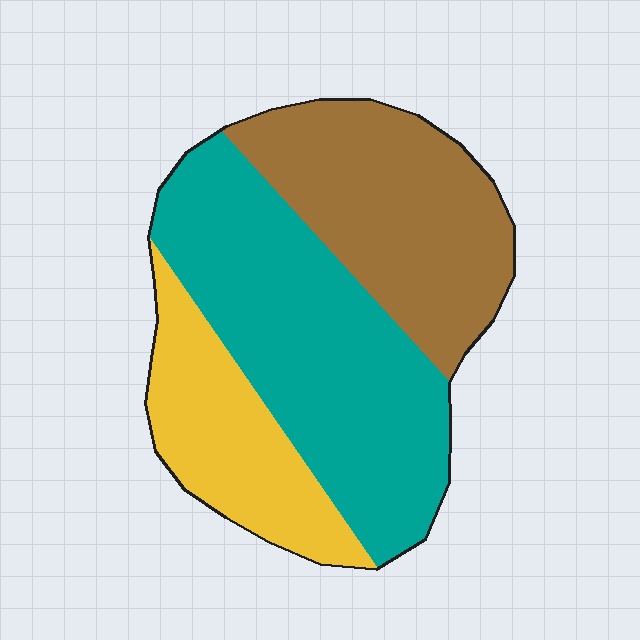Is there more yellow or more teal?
Teal.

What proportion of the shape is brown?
Brown takes up between a quarter and a half of the shape.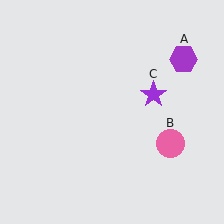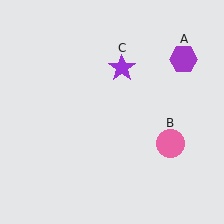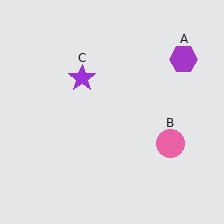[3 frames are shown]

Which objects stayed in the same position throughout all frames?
Purple hexagon (object A) and pink circle (object B) remained stationary.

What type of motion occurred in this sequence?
The purple star (object C) rotated counterclockwise around the center of the scene.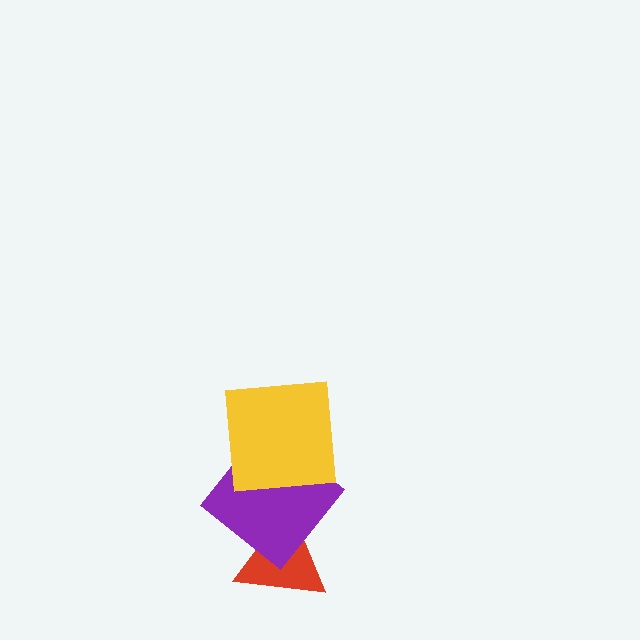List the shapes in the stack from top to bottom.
From top to bottom: the yellow square, the purple diamond, the red triangle.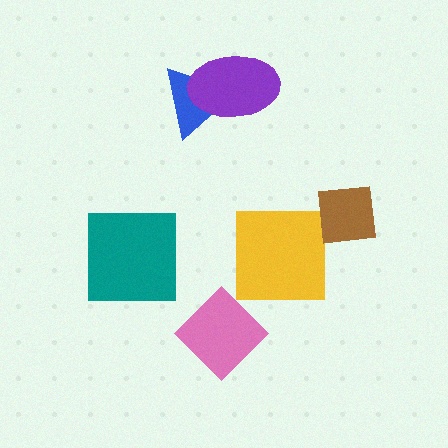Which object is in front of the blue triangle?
The purple ellipse is in front of the blue triangle.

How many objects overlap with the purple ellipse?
1 object overlaps with the purple ellipse.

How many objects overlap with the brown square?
0 objects overlap with the brown square.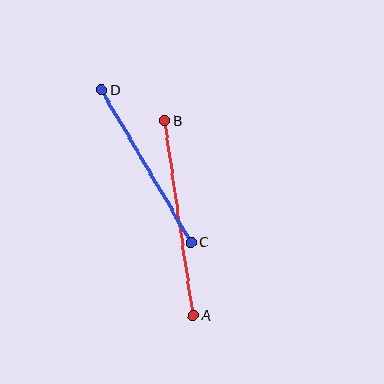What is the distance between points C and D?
The distance is approximately 177 pixels.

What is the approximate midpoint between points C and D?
The midpoint is at approximately (146, 166) pixels.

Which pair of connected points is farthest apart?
Points A and B are farthest apart.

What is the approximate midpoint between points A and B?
The midpoint is at approximately (179, 218) pixels.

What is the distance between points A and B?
The distance is approximately 197 pixels.